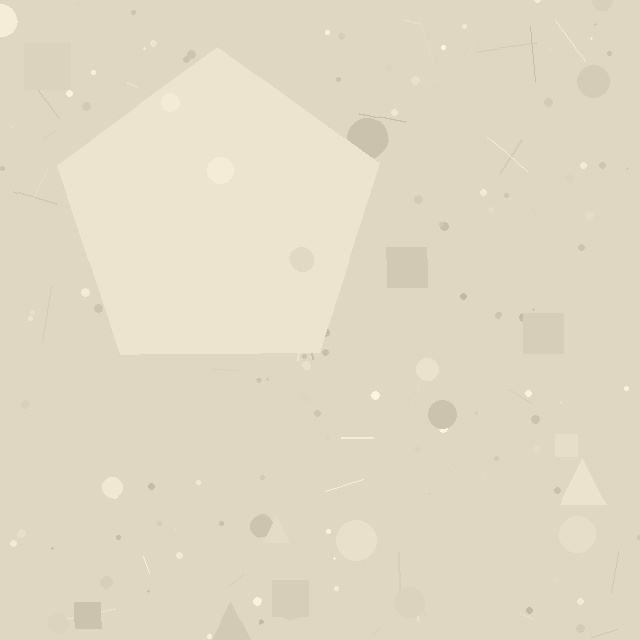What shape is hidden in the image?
A pentagon is hidden in the image.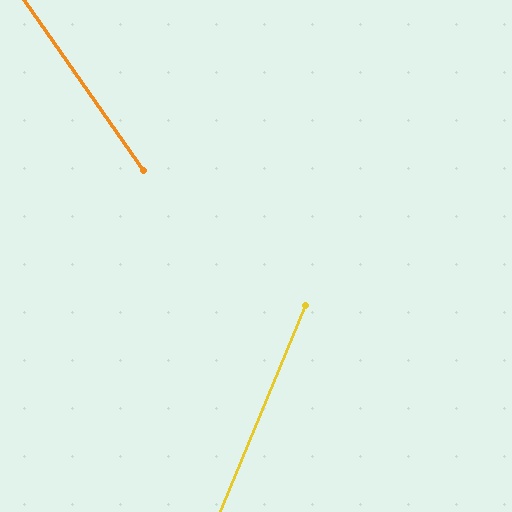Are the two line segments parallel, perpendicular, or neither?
Neither parallel nor perpendicular — they differ by about 57°.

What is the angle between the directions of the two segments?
Approximately 57 degrees.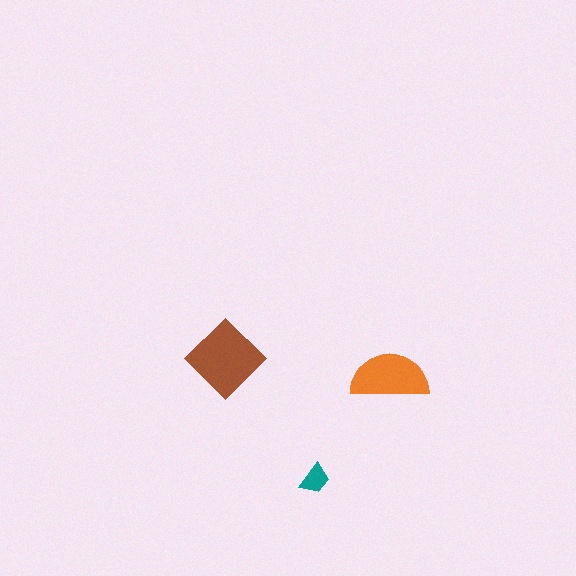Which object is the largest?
The brown diamond.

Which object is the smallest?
The teal trapezoid.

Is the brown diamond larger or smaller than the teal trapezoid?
Larger.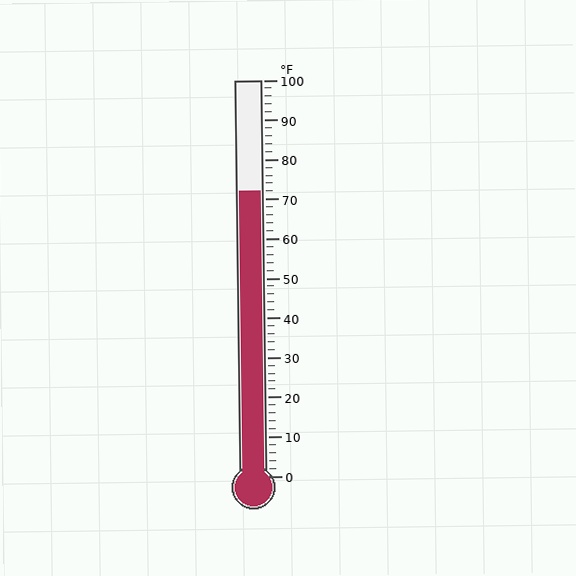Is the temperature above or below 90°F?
The temperature is below 90°F.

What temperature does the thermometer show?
The thermometer shows approximately 72°F.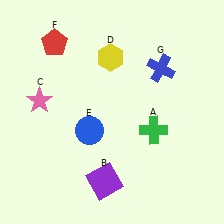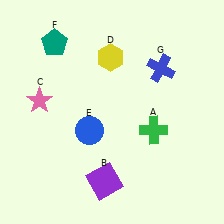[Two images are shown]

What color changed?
The pentagon (F) changed from red in Image 1 to teal in Image 2.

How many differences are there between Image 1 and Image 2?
There is 1 difference between the two images.